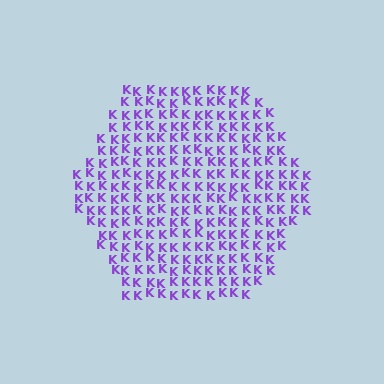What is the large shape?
The large shape is a hexagon.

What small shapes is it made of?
It is made of small letter K's.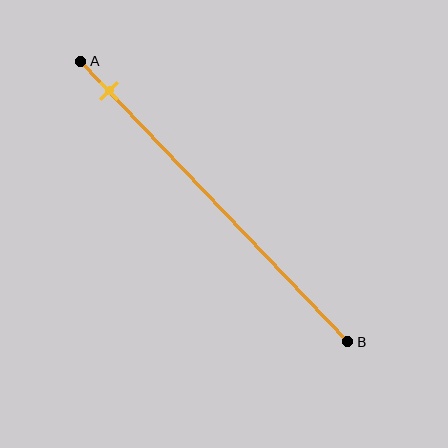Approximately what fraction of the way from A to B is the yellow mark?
The yellow mark is approximately 10% of the way from A to B.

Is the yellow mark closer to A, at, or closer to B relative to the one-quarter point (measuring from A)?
The yellow mark is closer to point A than the one-quarter point of segment AB.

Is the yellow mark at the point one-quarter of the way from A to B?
No, the mark is at about 10% from A, not at the 25% one-quarter point.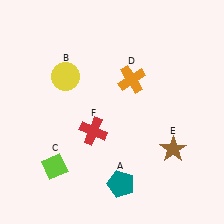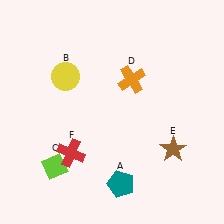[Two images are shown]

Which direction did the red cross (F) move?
The red cross (F) moved left.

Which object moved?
The red cross (F) moved left.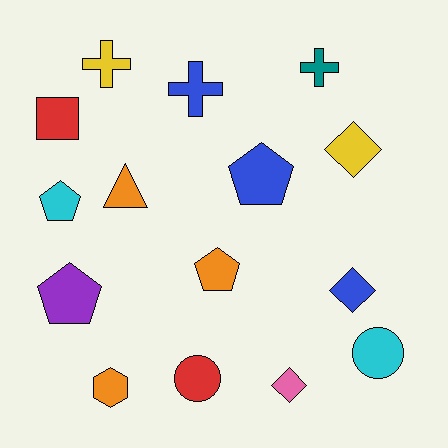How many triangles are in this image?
There is 1 triangle.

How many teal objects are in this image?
There is 1 teal object.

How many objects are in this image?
There are 15 objects.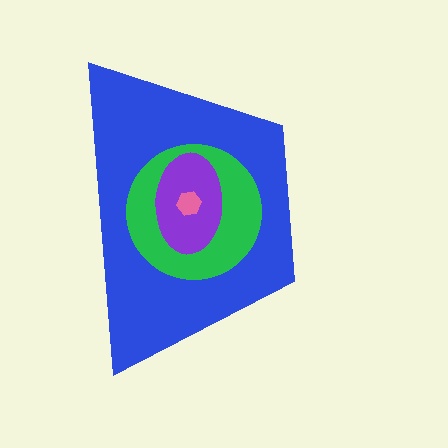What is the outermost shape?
The blue trapezoid.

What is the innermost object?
The pink hexagon.